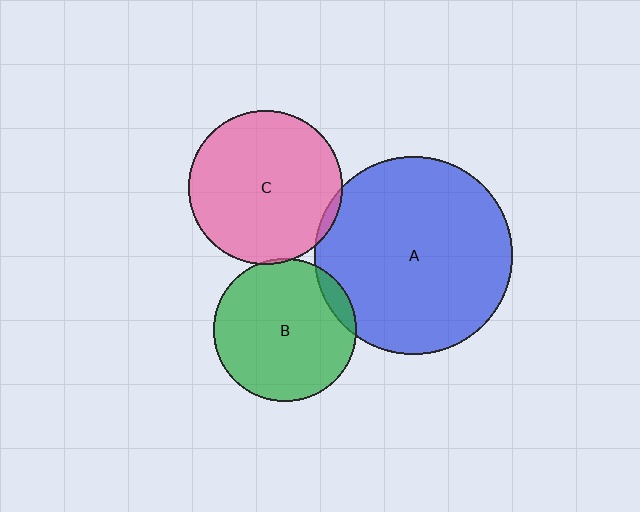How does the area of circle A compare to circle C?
Approximately 1.7 times.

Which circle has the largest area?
Circle A (blue).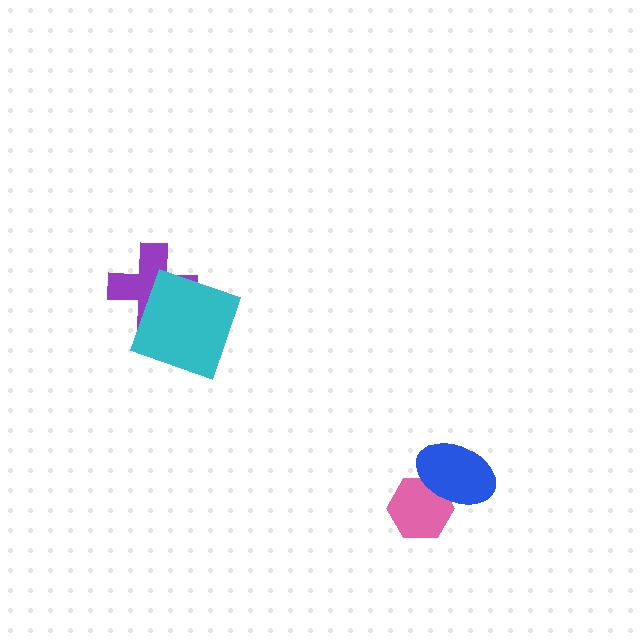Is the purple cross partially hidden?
Yes, it is partially covered by another shape.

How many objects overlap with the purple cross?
1 object overlaps with the purple cross.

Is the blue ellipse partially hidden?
No, no other shape covers it.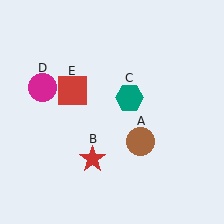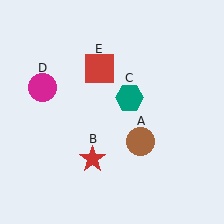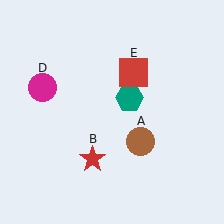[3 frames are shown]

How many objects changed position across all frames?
1 object changed position: red square (object E).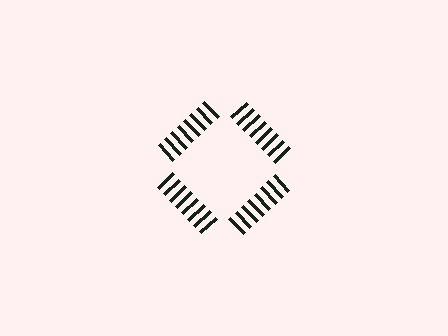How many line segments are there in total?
32 — 8 along each of the 4 edges.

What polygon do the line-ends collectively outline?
An illusory square — the line segments terminate on its edges but no continuous stroke is drawn.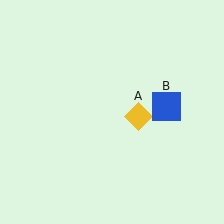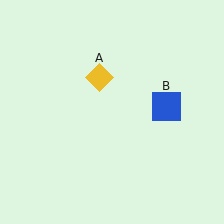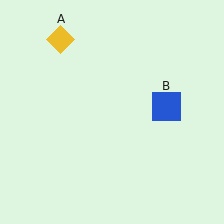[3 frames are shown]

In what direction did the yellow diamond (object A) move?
The yellow diamond (object A) moved up and to the left.